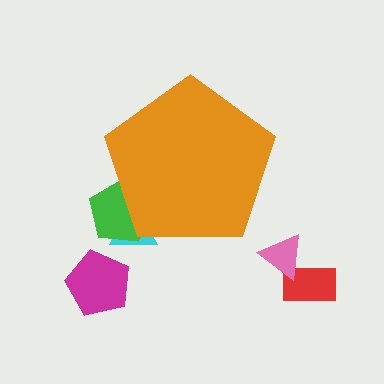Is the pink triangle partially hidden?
No, the pink triangle is fully visible.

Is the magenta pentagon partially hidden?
No, the magenta pentagon is fully visible.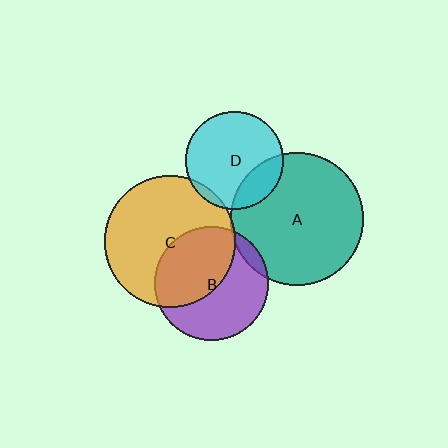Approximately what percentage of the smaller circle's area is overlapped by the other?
Approximately 5%.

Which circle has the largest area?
Circle A (teal).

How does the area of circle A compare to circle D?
Approximately 1.9 times.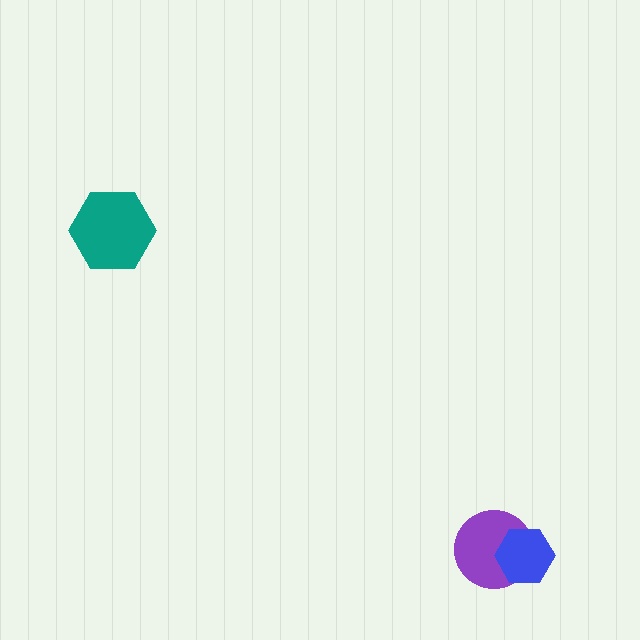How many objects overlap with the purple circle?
1 object overlaps with the purple circle.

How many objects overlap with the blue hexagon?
1 object overlaps with the blue hexagon.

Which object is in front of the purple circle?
The blue hexagon is in front of the purple circle.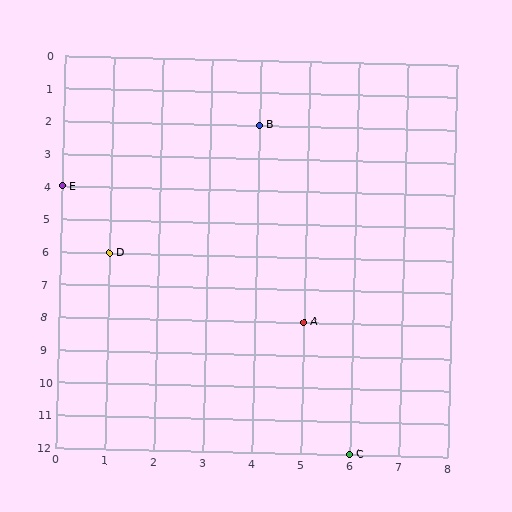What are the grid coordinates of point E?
Point E is at grid coordinates (0, 4).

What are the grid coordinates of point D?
Point D is at grid coordinates (1, 6).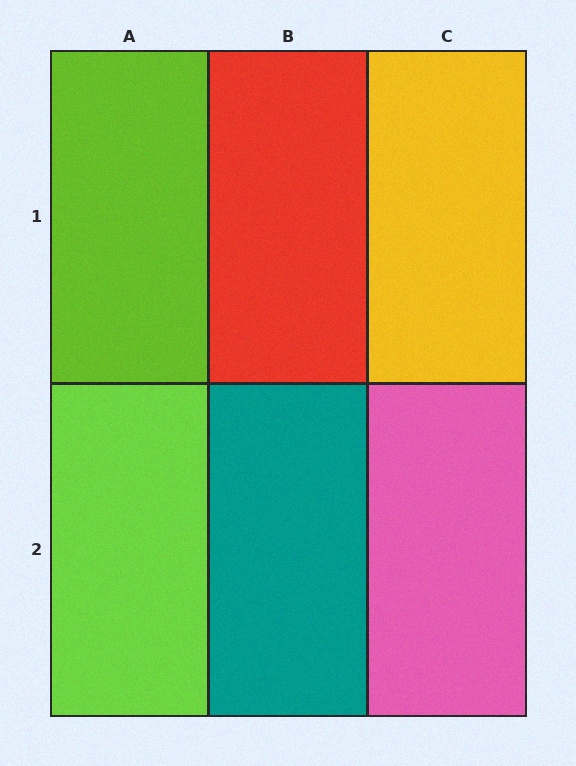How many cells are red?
1 cell is red.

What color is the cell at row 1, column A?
Lime.